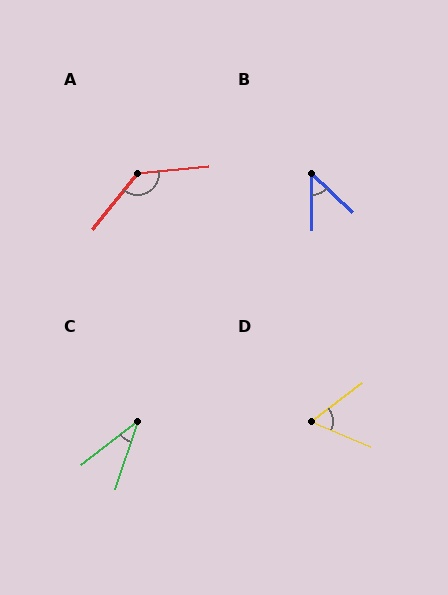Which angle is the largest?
A, at approximately 134 degrees.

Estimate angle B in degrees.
Approximately 47 degrees.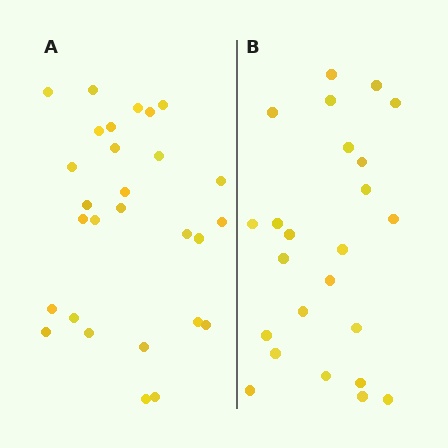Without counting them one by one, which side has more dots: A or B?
Region A (the left region) has more dots.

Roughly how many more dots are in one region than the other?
Region A has about 4 more dots than region B.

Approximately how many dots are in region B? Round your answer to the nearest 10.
About 20 dots. (The exact count is 24, which rounds to 20.)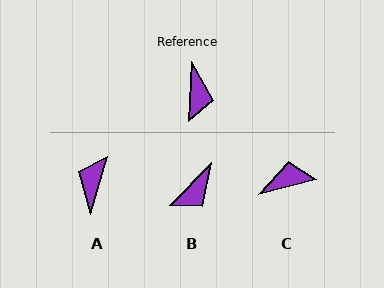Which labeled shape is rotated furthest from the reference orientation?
A, about 166 degrees away.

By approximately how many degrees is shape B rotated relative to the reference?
Approximately 42 degrees clockwise.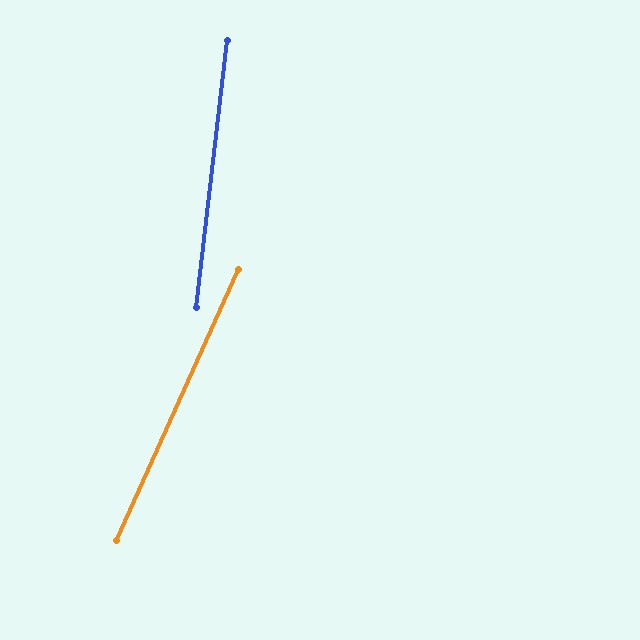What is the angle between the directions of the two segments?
Approximately 18 degrees.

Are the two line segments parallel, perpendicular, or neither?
Neither parallel nor perpendicular — they differ by about 18°.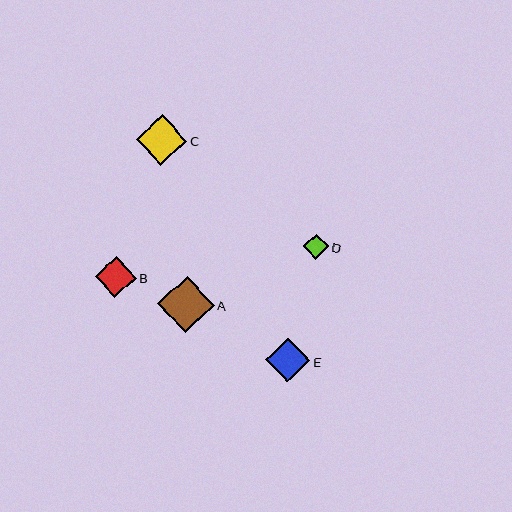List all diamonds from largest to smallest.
From largest to smallest: A, C, E, B, D.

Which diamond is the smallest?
Diamond D is the smallest with a size of approximately 25 pixels.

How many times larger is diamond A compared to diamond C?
Diamond A is approximately 1.1 times the size of diamond C.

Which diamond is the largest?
Diamond A is the largest with a size of approximately 57 pixels.